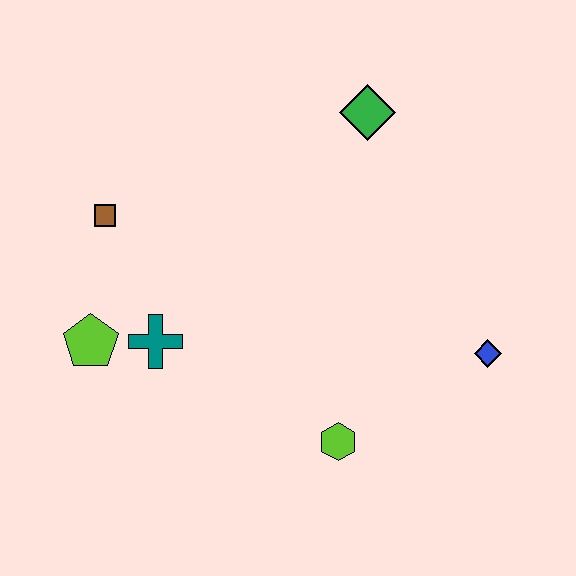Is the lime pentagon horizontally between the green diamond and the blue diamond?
No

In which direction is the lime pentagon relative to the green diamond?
The lime pentagon is to the left of the green diamond.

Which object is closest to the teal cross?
The lime pentagon is closest to the teal cross.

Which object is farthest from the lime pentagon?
The blue diamond is farthest from the lime pentagon.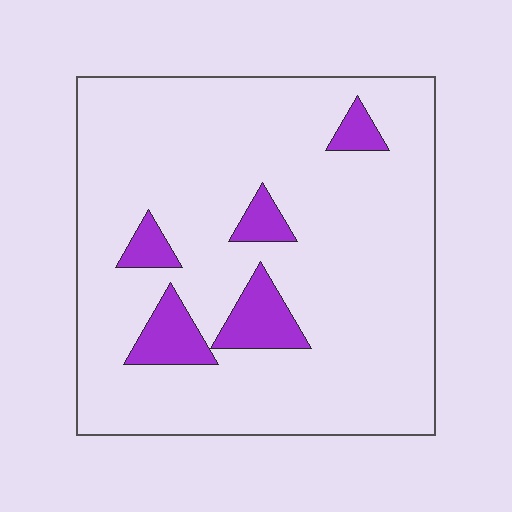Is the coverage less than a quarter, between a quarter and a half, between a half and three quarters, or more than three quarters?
Less than a quarter.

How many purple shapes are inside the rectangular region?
5.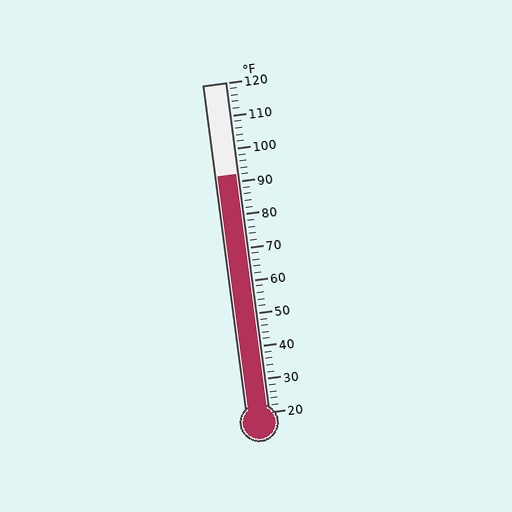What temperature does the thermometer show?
The thermometer shows approximately 92°F.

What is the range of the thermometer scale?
The thermometer scale ranges from 20°F to 120°F.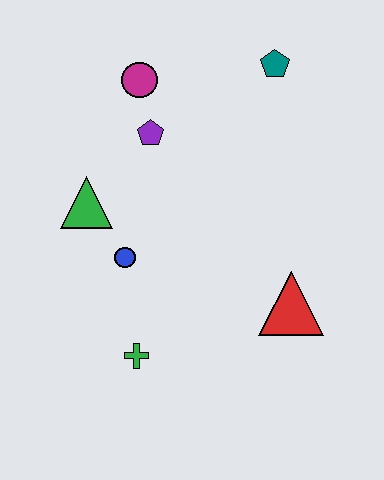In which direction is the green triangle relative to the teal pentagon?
The green triangle is to the left of the teal pentagon.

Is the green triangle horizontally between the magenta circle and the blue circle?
No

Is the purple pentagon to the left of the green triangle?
No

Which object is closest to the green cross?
The blue circle is closest to the green cross.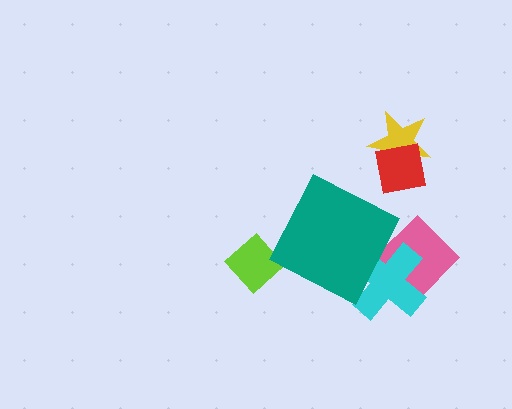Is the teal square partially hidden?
No, no other shape covers it.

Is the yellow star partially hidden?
Yes, it is partially covered by another shape.